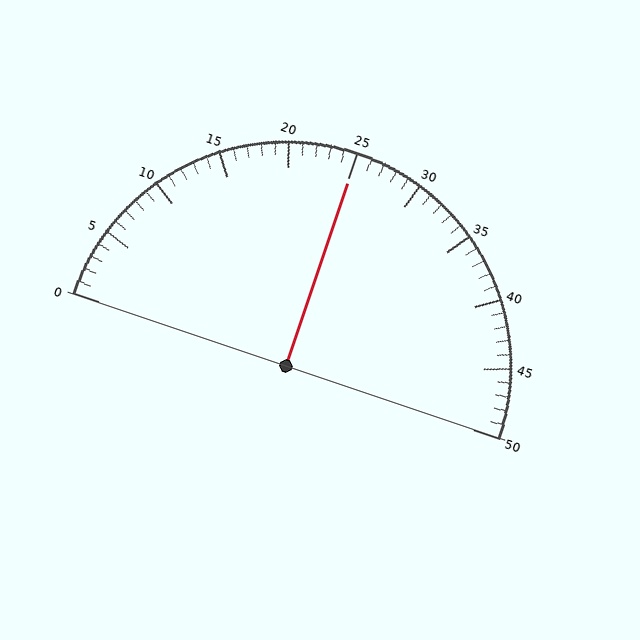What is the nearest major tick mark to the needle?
The nearest major tick mark is 25.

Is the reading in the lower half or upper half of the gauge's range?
The reading is in the upper half of the range (0 to 50).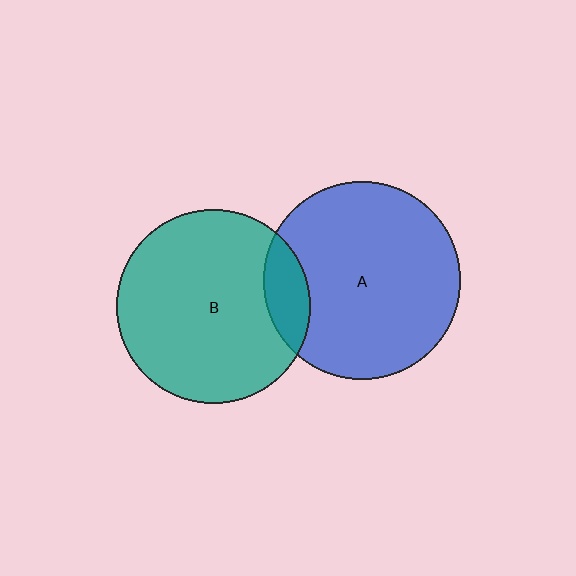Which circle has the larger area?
Circle A (blue).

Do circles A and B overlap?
Yes.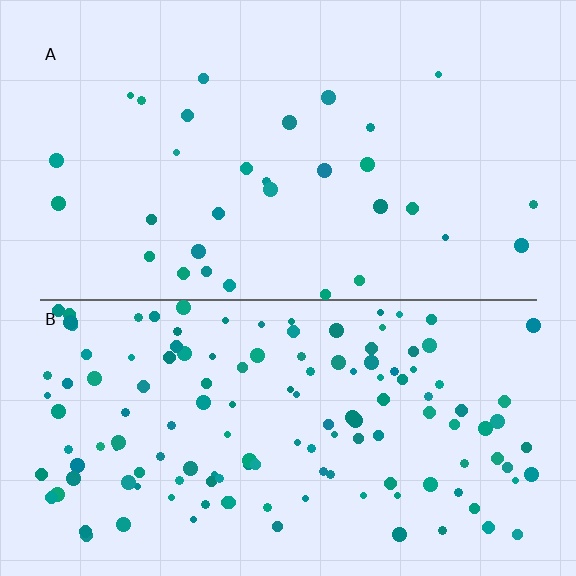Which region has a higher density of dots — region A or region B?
B (the bottom).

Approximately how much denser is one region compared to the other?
Approximately 4.4× — region B over region A.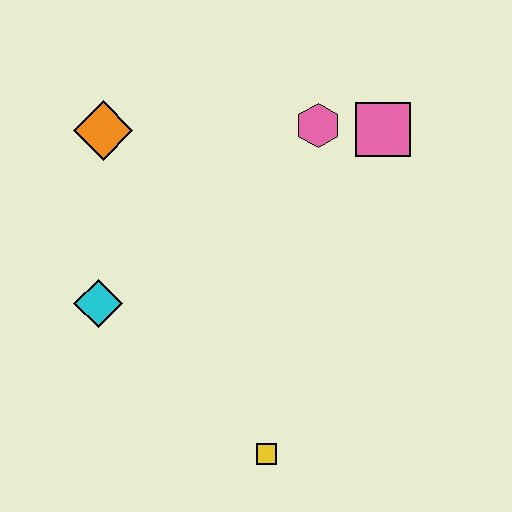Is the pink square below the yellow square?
No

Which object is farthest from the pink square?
The yellow square is farthest from the pink square.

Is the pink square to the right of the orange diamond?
Yes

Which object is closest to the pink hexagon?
The pink square is closest to the pink hexagon.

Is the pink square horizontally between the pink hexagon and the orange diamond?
No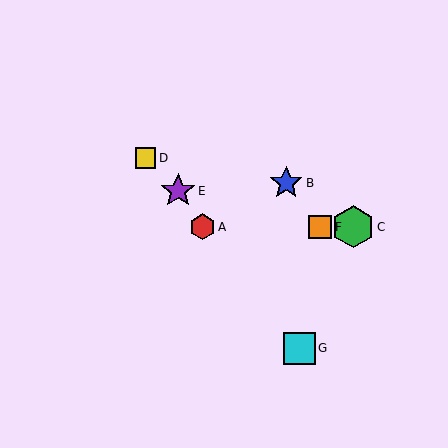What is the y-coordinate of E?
Object E is at y≈191.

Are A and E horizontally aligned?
No, A is at y≈227 and E is at y≈191.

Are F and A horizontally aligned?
Yes, both are at y≈227.